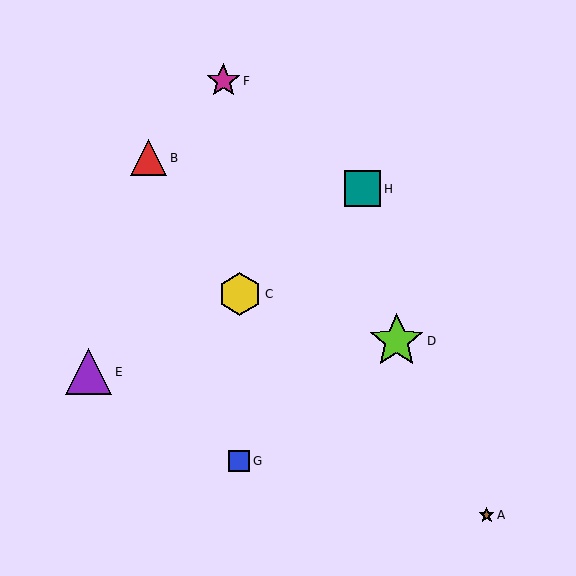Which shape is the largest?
The lime star (labeled D) is the largest.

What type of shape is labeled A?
Shape A is a brown star.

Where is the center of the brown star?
The center of the brown star is at (487, 515).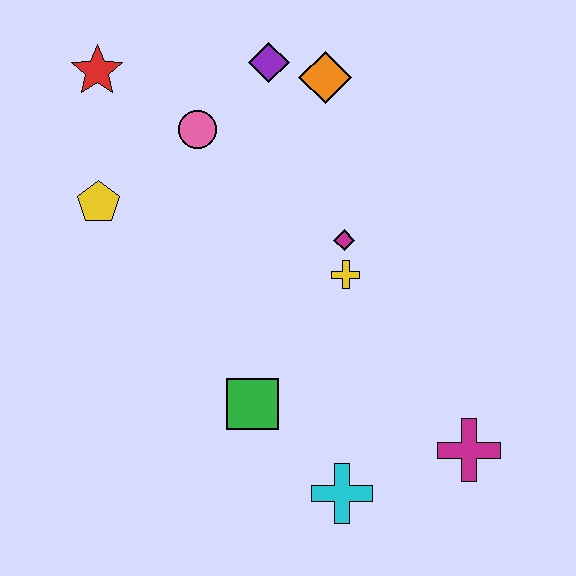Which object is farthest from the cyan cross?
The red star is farthest from the cyan cross.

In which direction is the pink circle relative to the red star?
The pink circle is to the right of the red star.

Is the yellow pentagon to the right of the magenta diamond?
No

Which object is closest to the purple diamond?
The orange diamond is closest to the purple diamond.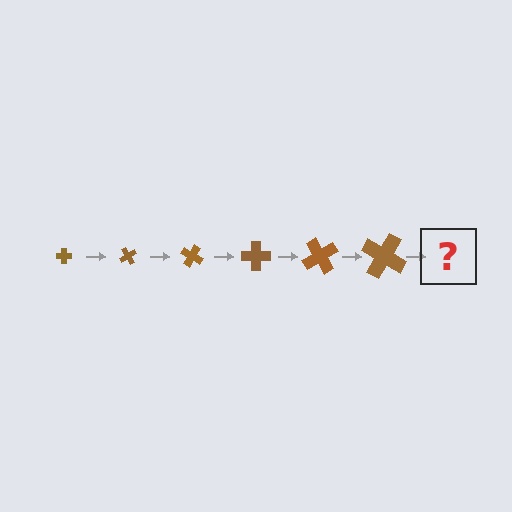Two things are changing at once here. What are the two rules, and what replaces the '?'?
The two rules are that the cross grows larger each step and it rotates 60 degrees each step. The '?' should be a cross, larger than the previous one and rotated 360 degrees from the start.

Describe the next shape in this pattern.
It should be a cross, larger than the previous one and rotated 360 degrees from the start.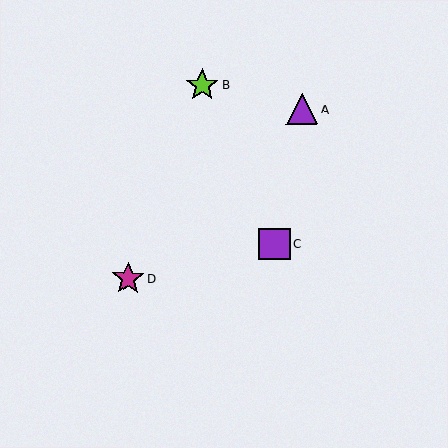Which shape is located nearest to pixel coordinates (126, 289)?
The magenta star (labeled D) at (128, 278) is nearest to that location.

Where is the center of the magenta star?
The center of the magenta star is at (128, 278).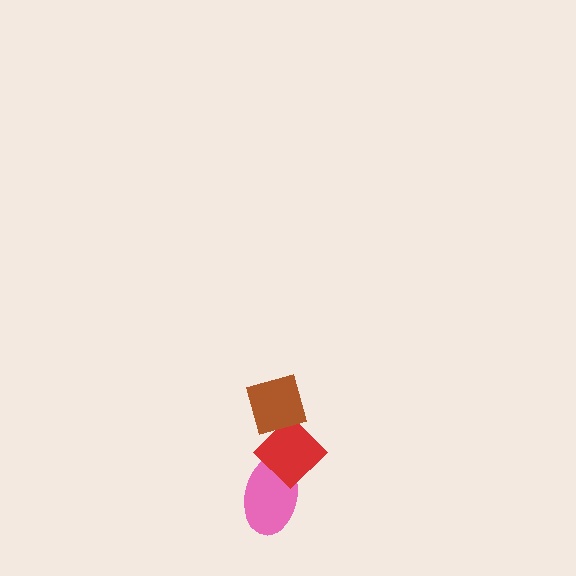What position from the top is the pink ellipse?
The pink ellipse is 3rd from the top.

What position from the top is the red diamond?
The red diamond is 2nd from the top.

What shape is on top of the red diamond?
The brown diamond is on top of the red diamond.